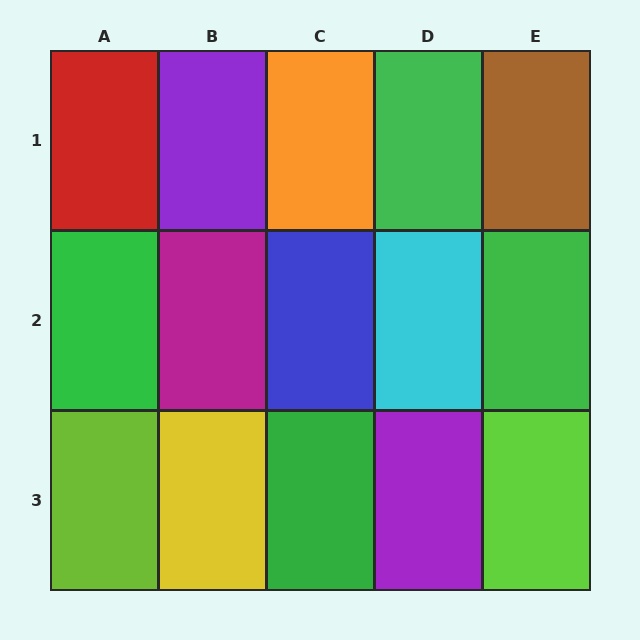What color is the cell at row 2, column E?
Green.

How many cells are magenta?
1 cell is magenta.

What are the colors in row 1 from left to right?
Red, purple, orange, green, brown.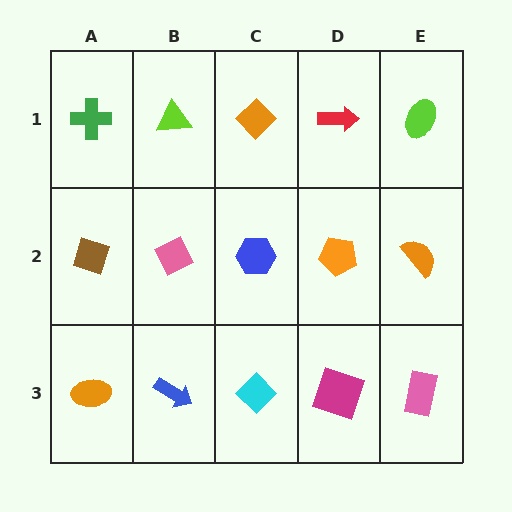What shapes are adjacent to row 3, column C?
A blue hexagon (row 2, column C), a blue arrow (row 3, column B), a magenta square (row 3, column D).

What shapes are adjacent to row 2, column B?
A lime triangle (row 1, column B), a blue arrow (row 3, column B), a brown diamond (row 2, column A), a blue hexagon (row 2, column C).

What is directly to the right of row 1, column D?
A lime ellipse.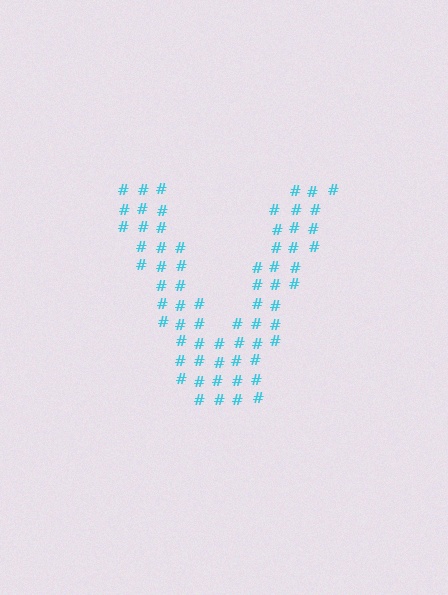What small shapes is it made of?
It is made of small hash symbols.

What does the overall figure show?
The overall figure shows the letter V.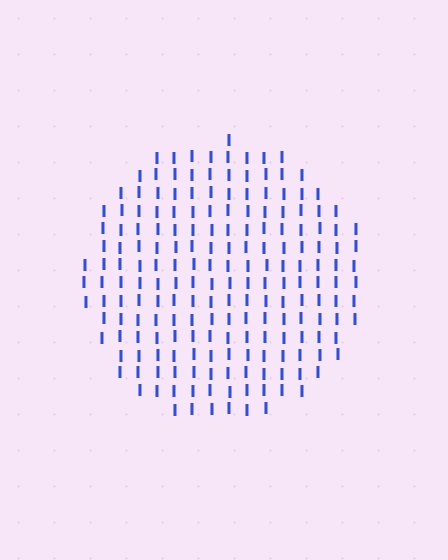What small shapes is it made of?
It is made of small letter I's.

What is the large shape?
The large shape is a circle.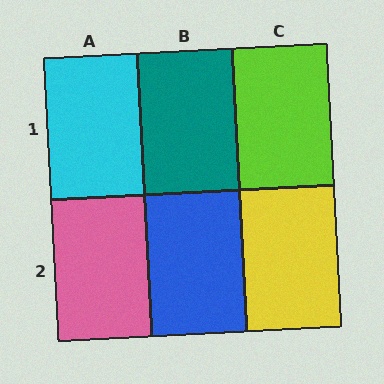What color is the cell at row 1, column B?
Teal.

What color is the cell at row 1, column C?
Lime.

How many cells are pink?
1 cell is pink.